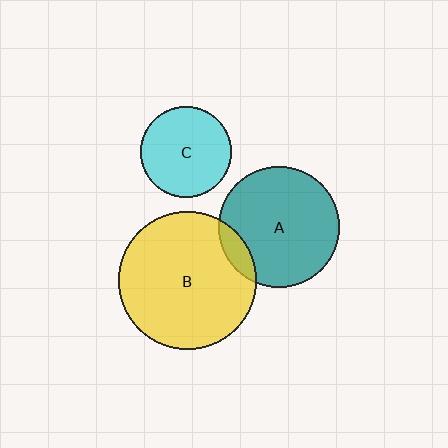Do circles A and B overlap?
Yes.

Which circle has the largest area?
Circle B (yellow).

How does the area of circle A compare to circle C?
Approximately 1.8 times.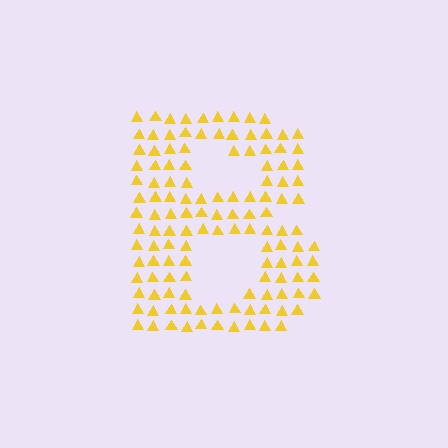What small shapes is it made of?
It is made of small triangles.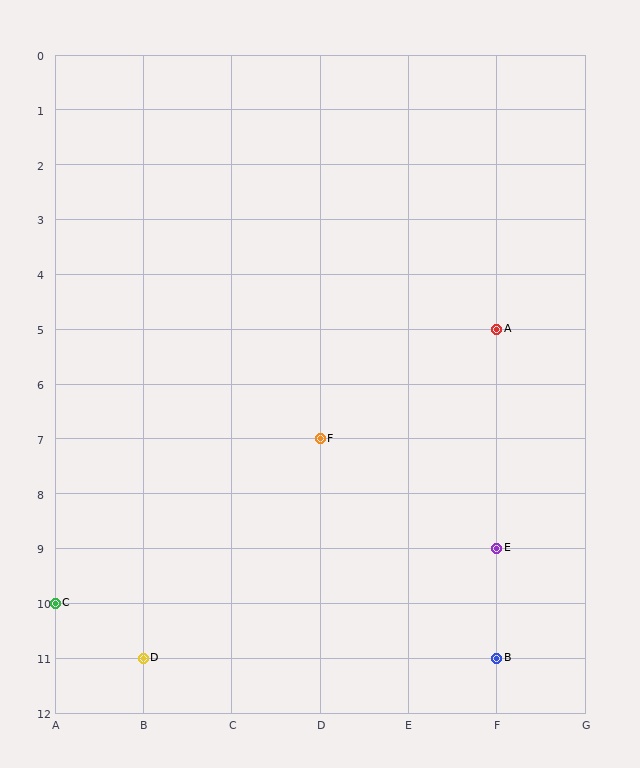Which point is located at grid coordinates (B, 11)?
Point D is at (B, 11).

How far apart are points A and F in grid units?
Points A and F are 2 columns and 2 rows apart (about 2.8 grid units diagonally).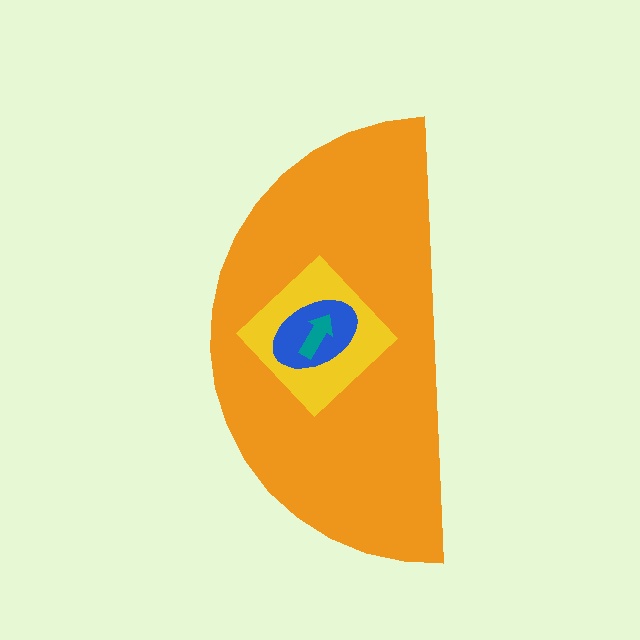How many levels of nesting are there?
4.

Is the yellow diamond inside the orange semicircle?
Yes.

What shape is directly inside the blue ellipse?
The teal arrow.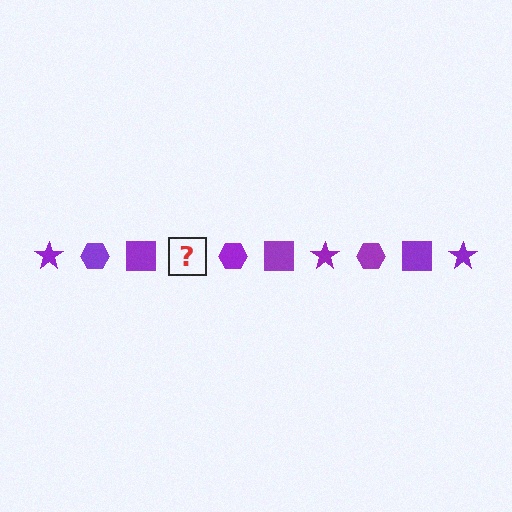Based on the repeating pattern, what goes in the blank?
The blank should be a purple star.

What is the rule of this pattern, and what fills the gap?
The rule is that the pattern cycles through star, hexagon, square shapes in purple. The gap should be filled with a purple star.